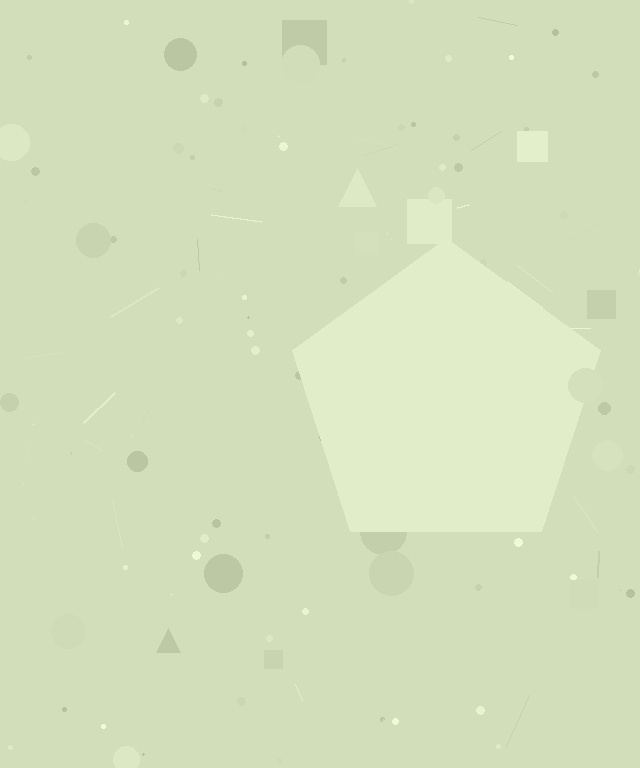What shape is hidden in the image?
A pentagon is hidden in the image.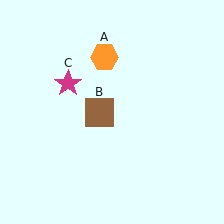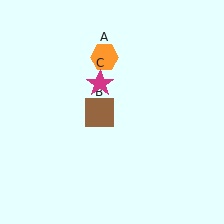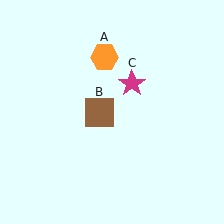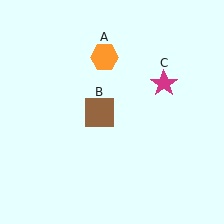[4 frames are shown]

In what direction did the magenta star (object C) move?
The magenta star (object C) moved right.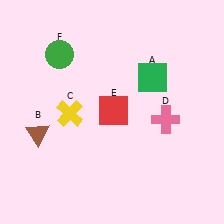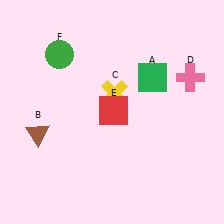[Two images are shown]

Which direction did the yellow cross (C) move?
The yellow cross (C) moved right.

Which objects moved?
The objects that moved are: the yellow cross (C), the pink cross (D).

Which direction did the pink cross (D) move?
The pink cross (D) moved up.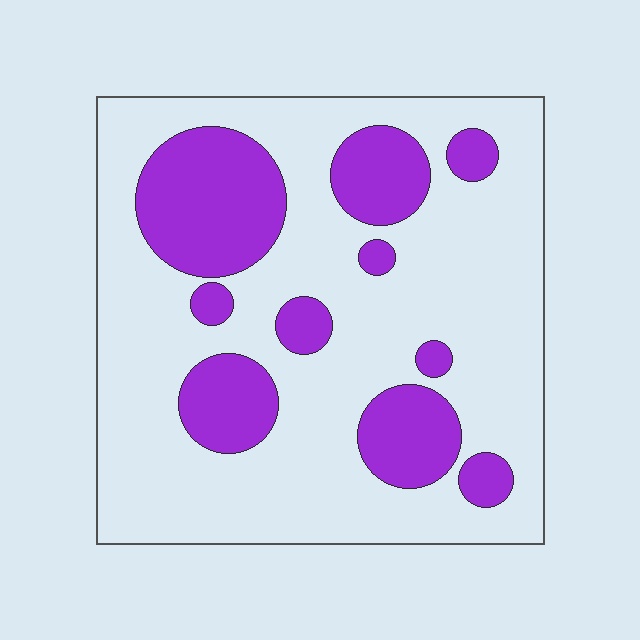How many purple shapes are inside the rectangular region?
10.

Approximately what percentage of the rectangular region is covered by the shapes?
Approximately 25%.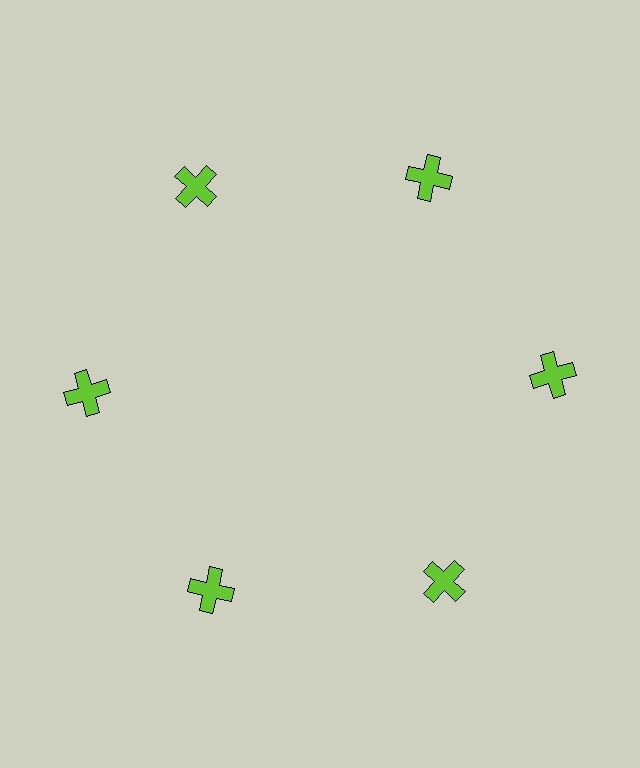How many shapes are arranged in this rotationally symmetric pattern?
There are 6 shapes, arranged in 6 groups of 1.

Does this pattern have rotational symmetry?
Yes, this pattern has 6-fold rotational symmetry. It looks the same after rotating 60 degrees around the center.